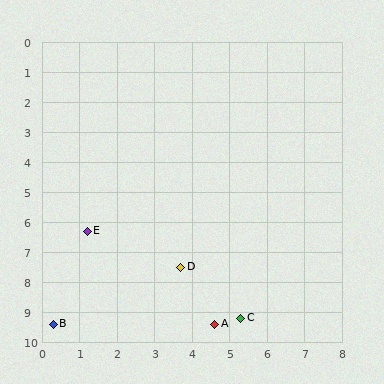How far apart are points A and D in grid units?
Points A and D are about 2.1 grid units apart.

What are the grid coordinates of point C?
Point C is at approximately (5.3, 9.2).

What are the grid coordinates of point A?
Point A is at approximately (4.6, 9.4).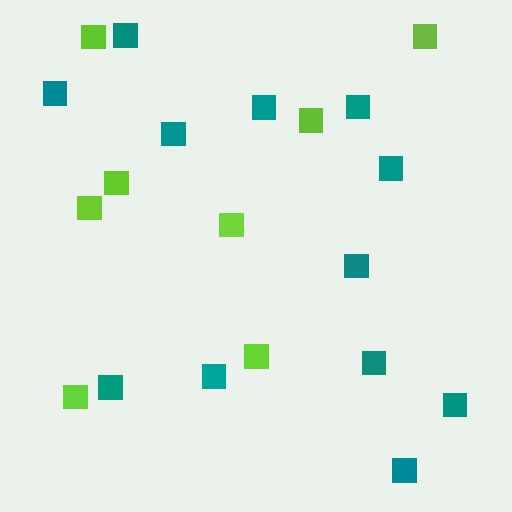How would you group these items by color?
There are 2 groups: one group of teal squares (12) and one group of lime squares (8).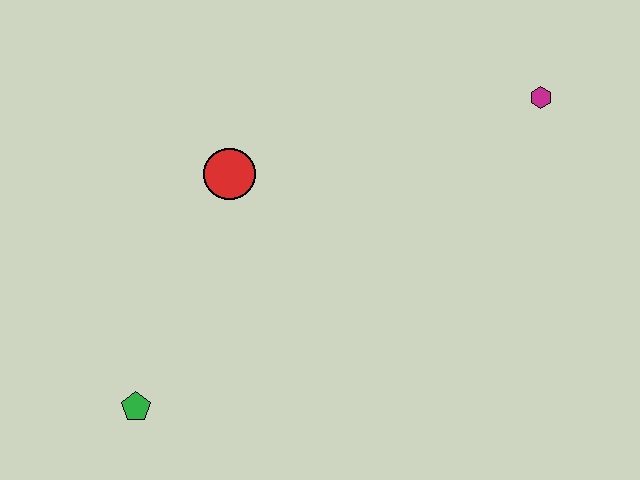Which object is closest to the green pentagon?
The red circle is closest to the green pentagon.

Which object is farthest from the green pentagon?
The magenta hexagon is farthest from the green pentagon.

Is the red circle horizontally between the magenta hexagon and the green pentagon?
Yes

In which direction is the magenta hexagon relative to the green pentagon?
The magenta hexagon is to the right of the green pentagon.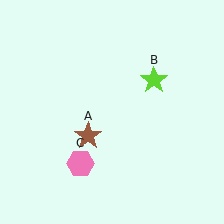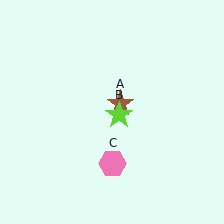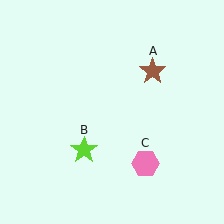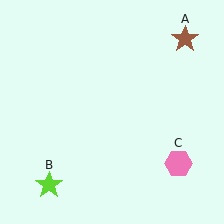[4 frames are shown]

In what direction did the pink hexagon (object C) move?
The pink hexagon (object C) moved right.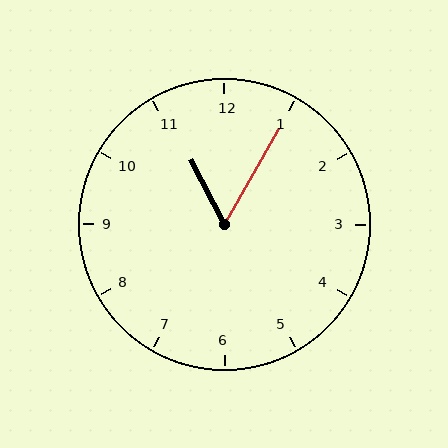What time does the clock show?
11:05.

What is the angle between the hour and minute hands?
Approximately 58 degrees.